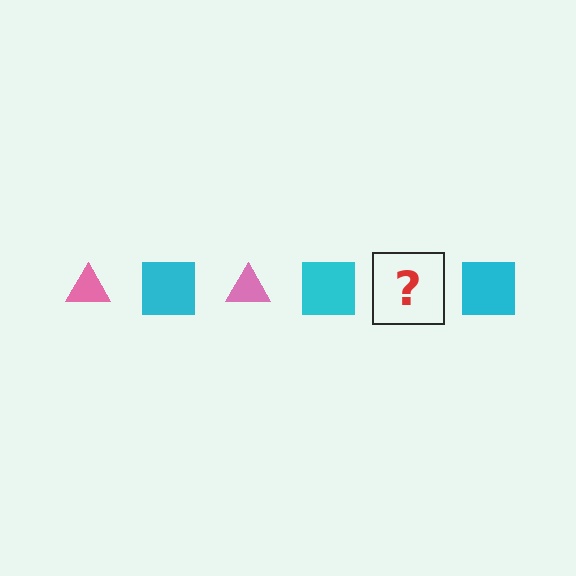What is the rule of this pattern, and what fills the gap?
The rule is that the pattern alternates between pink triangle and cyan square. The gap should be filled with a pink triangle.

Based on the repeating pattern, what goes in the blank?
The blank should be a pink triangle.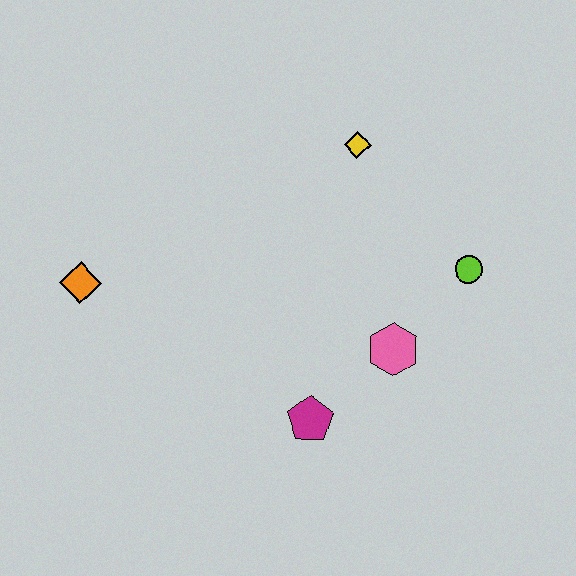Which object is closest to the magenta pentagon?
The pink hexagon is closest to the magenta pentagon.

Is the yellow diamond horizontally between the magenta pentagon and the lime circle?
Yes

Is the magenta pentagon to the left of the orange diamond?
No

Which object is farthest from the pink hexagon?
The orange diamond is farthest from the pink hexagon.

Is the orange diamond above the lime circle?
No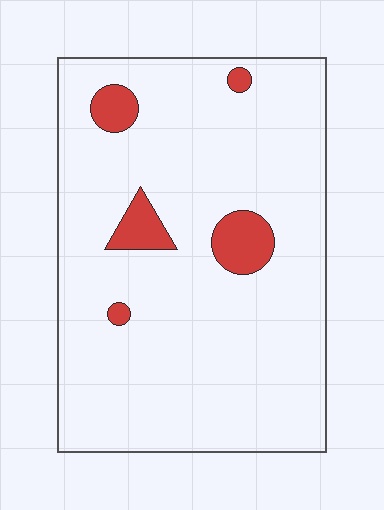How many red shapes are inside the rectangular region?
5.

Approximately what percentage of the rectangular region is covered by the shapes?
Approximately 10%.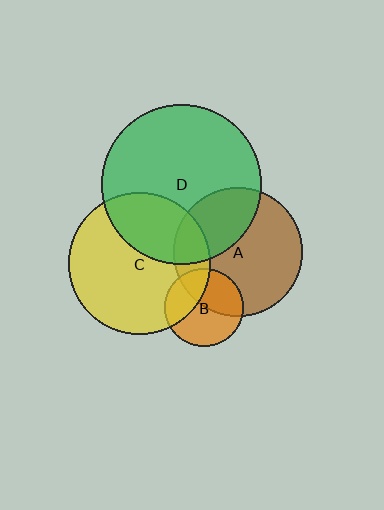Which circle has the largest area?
Circle D (green).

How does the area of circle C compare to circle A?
Approximately 1.2 times.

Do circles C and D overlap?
Yes.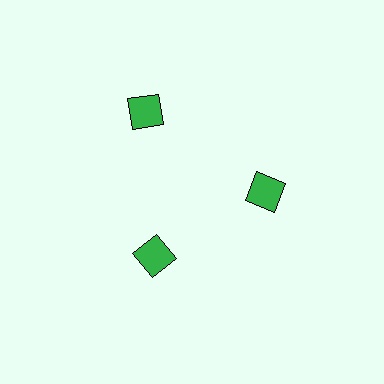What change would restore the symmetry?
The symmetry would be restored by moving it inward, back onto the ring so that all 3 squares sit at equal angles and equal distance from the center.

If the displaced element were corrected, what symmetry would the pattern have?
It would have 3-fold rotational symmetry — the pattern would map onto itself every 120 degrees.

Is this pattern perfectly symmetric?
No. The 3 green squares are arranged in a ring, but one element near the 11 o'clock position is pushed outward from the center, breaking the 3-fold rotational symmetry.